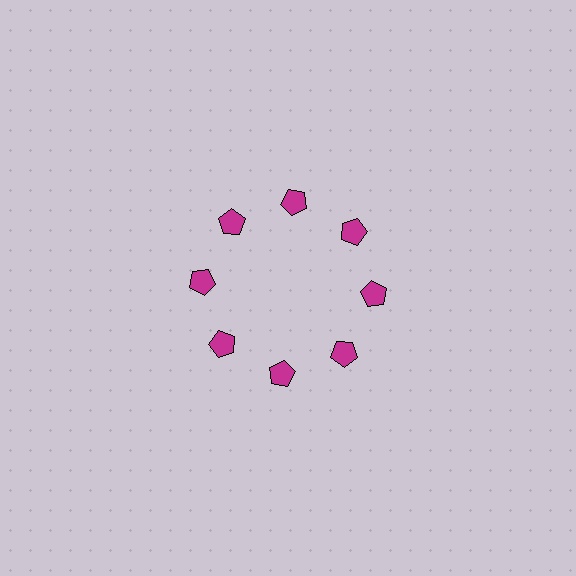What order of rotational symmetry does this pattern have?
This pattern has 8-fold rotational symmetry.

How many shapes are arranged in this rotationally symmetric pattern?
There are 8 shapes, arranged in 8 groups of 1.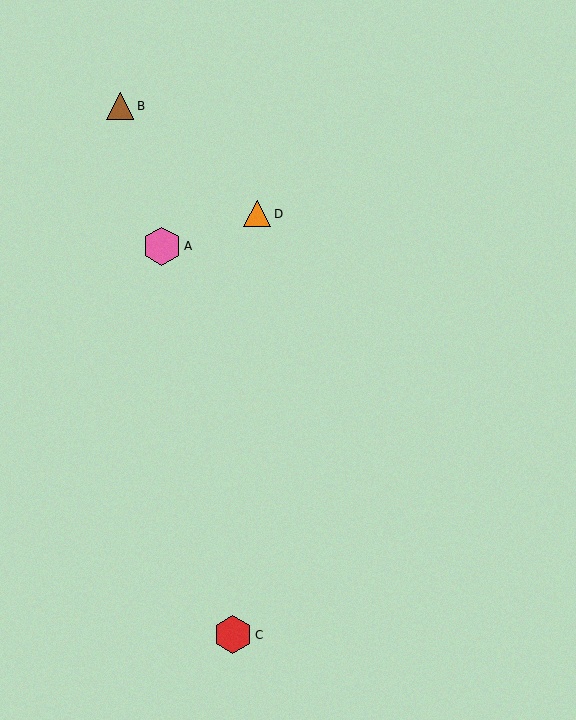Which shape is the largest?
The pink hexagon (labeled A) is the largest.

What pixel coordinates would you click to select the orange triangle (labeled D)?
Click at (257, 214) to select the orange triangle D.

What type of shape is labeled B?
Shape B is a brown triangle.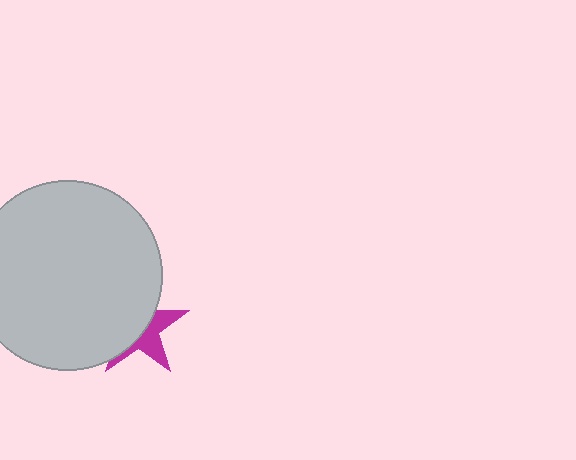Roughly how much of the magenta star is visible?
A small part of it is visible (roughly 40%).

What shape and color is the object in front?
The object in front is a light gray circle.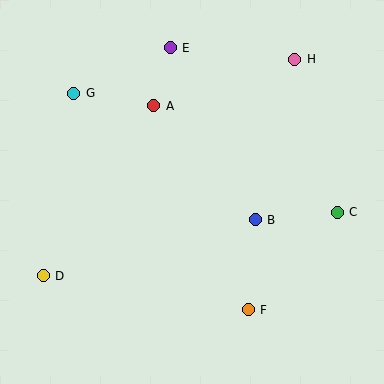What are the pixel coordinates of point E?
Point E is at (170, 48).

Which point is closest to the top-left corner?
Point G is closest to the top-left corner.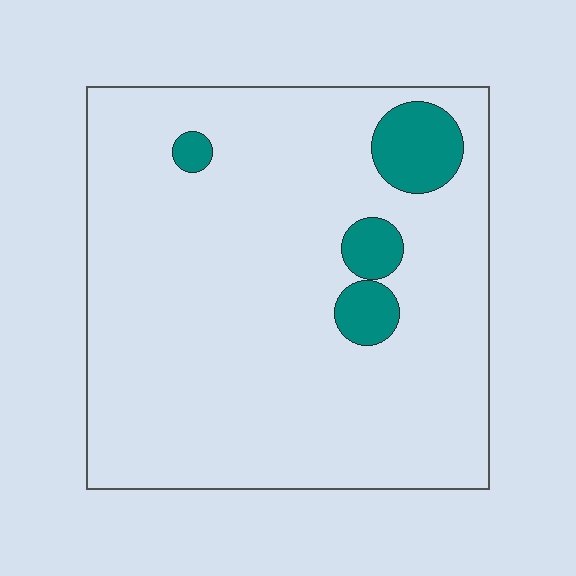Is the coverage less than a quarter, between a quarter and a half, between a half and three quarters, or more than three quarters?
Less than a quarter.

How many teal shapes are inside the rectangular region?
4.